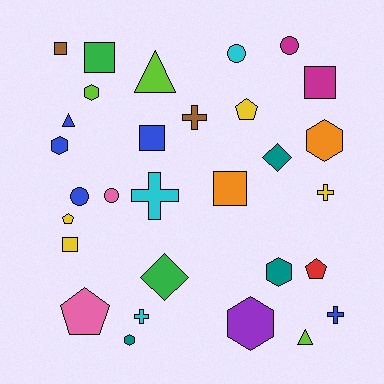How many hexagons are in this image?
There are 6 hexagons.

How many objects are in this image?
There are 30 objects.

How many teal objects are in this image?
There are 3 teal objects.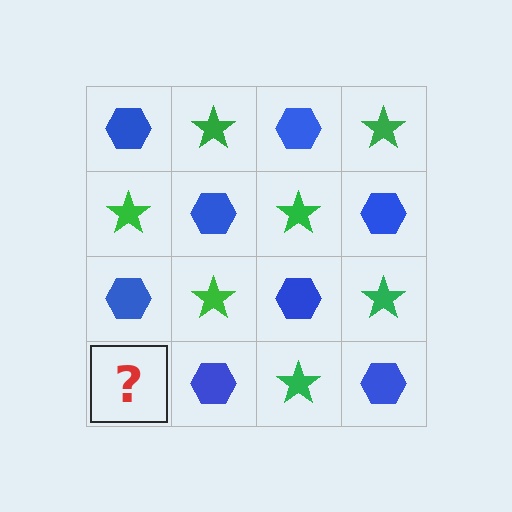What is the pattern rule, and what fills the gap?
The rule is that it alternates blue hexagon and green star in a checkerboard pattern. The gap should be filled with a green star.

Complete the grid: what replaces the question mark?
The question mark should be replaced with a green star.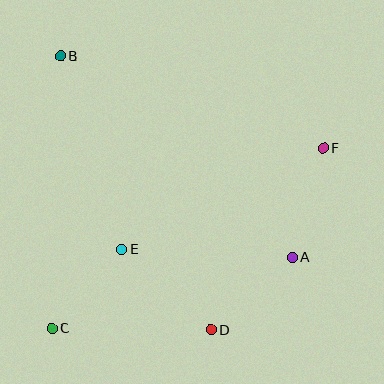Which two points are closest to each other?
Points C and E are closest to each other.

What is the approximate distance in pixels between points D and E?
The distance between D and E is approximately 119 pixels.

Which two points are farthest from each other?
Points C and F are farthest from each other.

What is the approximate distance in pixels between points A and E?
The distance between A and E is approximately 170 pixels.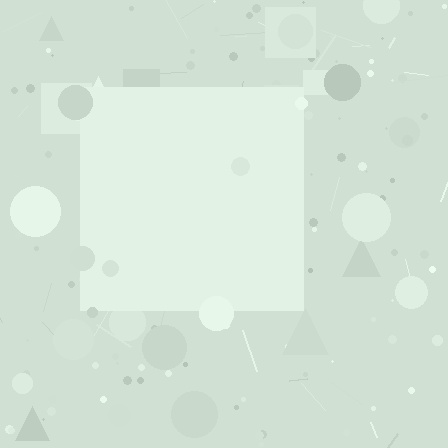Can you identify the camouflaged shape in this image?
The camouflaged shape is a square.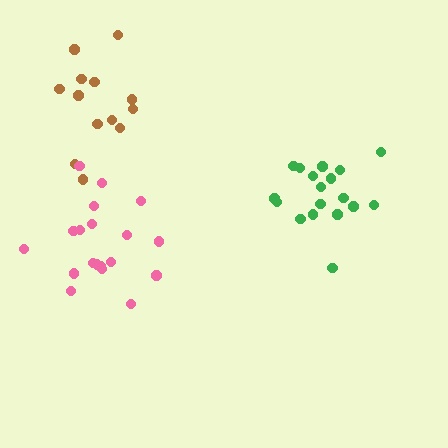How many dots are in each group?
Group 1: 18 dots, Group 2: 13 dots, Group 3: 19 dots (50 total).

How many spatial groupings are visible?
There are 3 spatial groupings.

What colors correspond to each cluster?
The clusters are colored: green, brown, pink.